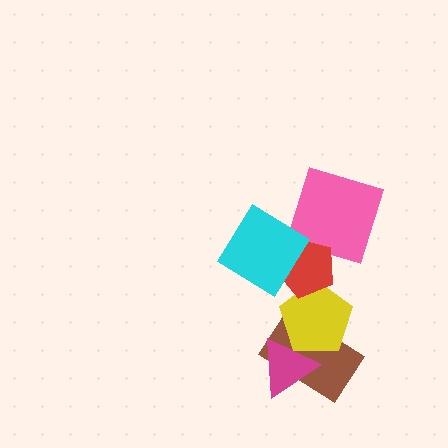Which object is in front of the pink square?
The red pentagon is in front of the pink square.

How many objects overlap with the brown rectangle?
2 objects overlap with the brown rectangle.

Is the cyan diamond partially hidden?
No, no other shape covers it.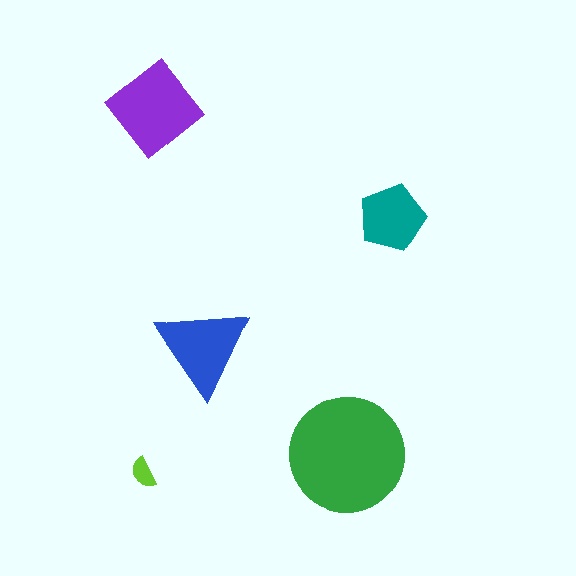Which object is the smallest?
The lime semicircle.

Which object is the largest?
The green circle.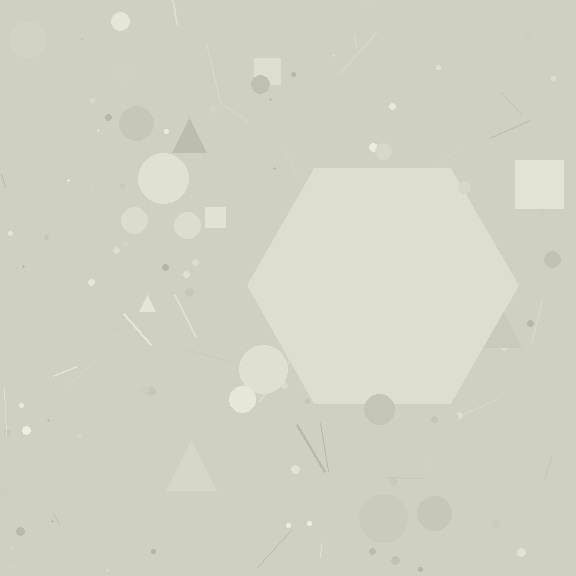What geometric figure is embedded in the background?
A hexagon is embedded in the background.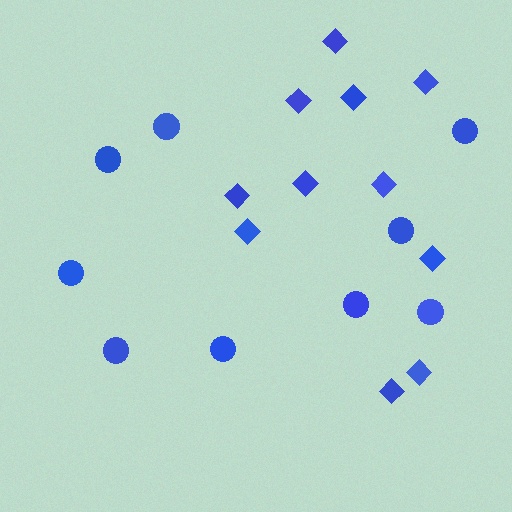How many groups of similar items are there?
There are 2 groups: one group of circles (9) and one group of diamonds (11).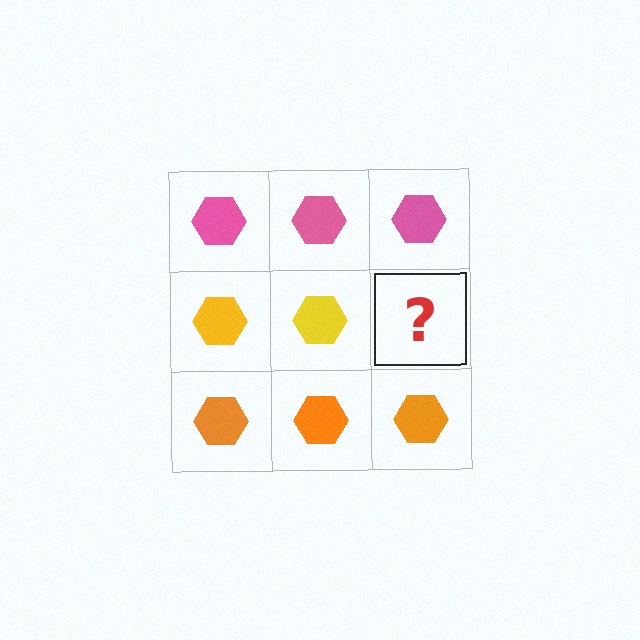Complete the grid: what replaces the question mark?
The question mark should be replaced with a yellow hexagon.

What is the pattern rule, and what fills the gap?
The rule is that each row has a consistent color. The gap should be filled with a yellow hexagon.